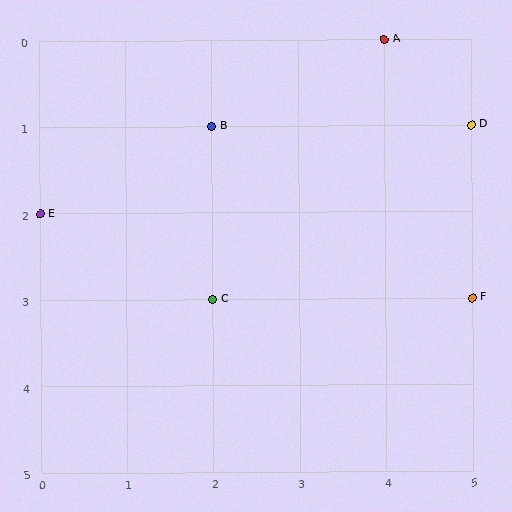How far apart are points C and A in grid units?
Points C and A are 2 columns and 3 rows apart (about 3.6 grid units diagonally).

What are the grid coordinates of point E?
Point E is at grid coordinates (0, 2).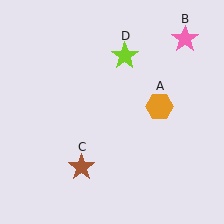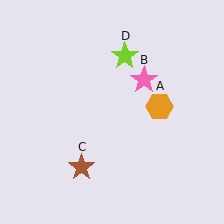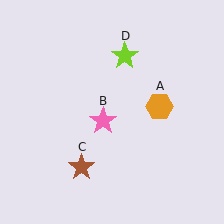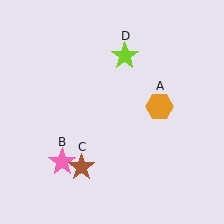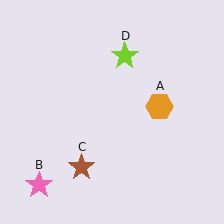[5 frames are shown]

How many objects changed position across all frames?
1 object changed position: pink star (object B).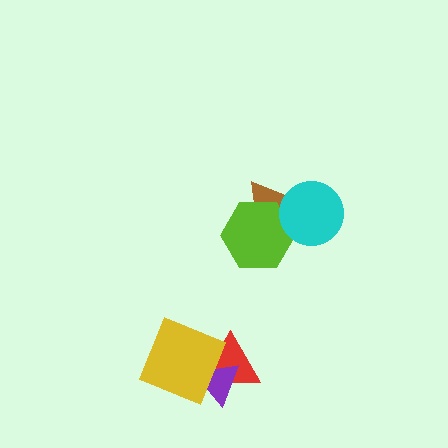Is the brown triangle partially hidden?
Yes, it is partially covered by another shape.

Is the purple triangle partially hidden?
Yes, it is partially covered by another shape.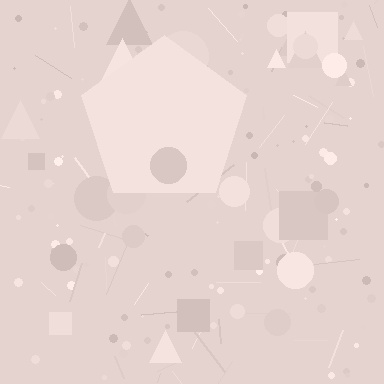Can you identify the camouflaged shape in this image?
The camouflaged shape is a pentagon.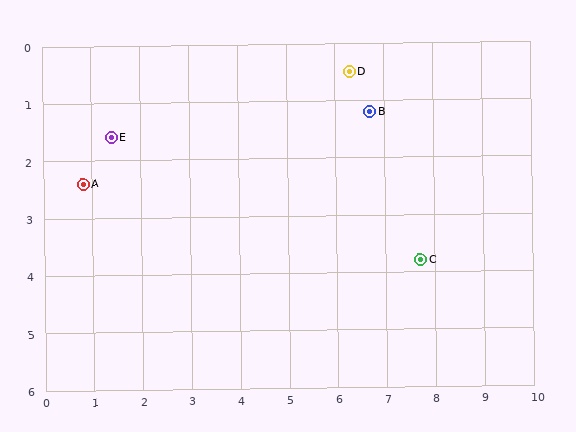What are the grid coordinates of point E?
Point E is at approximately (1.4, 1.6).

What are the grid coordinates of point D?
Point D is at approximately (6.3, 0.5).